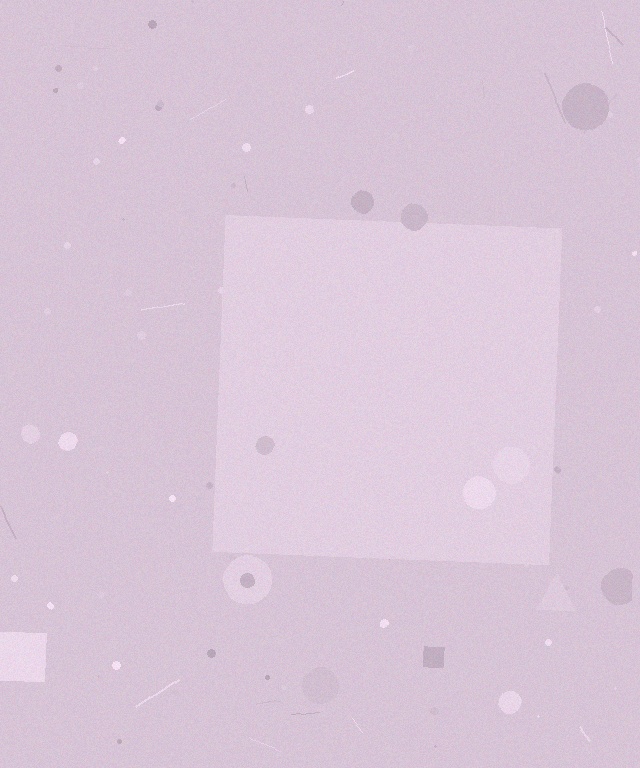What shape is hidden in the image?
A square is hidden in the image.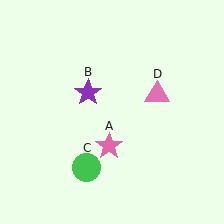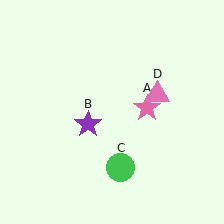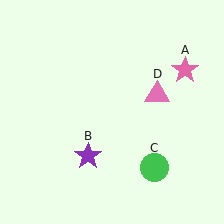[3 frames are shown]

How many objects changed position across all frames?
3 objects changed position: pink star (object A), purple star (object B), green circle (object C).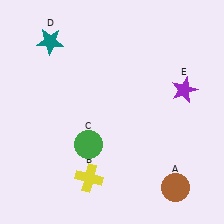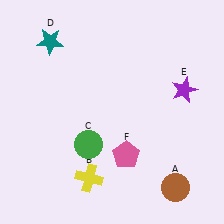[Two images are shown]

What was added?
A pink pentagon (F) was added in Image 2.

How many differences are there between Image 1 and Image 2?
There is 1 difference between the two images.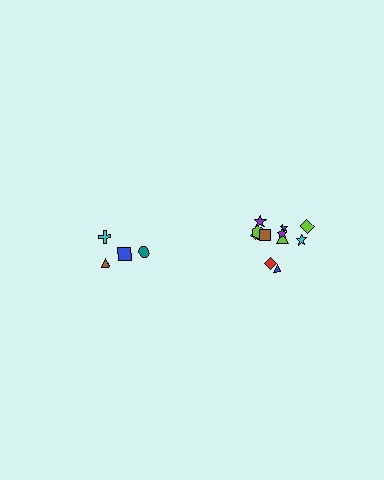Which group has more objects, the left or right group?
The right group.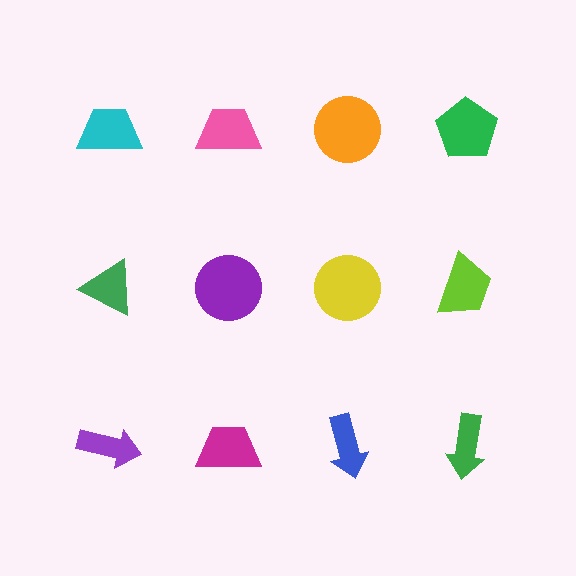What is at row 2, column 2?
A purple circle.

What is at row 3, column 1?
A purple arrow.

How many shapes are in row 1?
4 shapes.